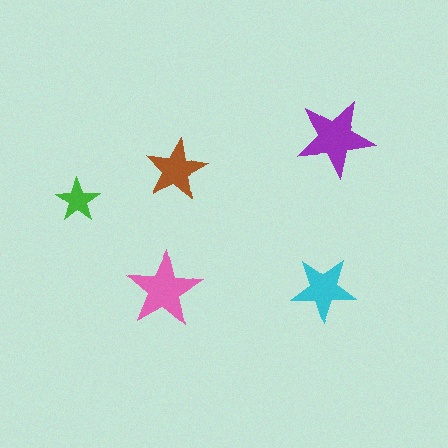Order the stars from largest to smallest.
the purple one, the pink one, the cyan one, the brown one, the green one.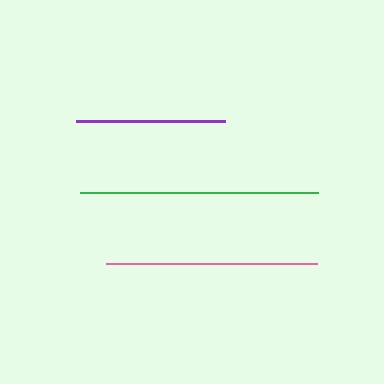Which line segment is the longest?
The green line is the longest at approximately 238 pixels.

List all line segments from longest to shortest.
From longest to shortest: green, pink, purple.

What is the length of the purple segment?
The purple segment is approximately 150 pixels long.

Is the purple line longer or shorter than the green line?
The green line is longer than the purple line.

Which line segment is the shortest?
The purple line is the shortest at approximately 150 pixels.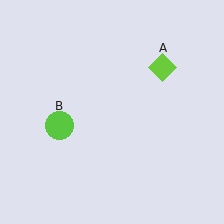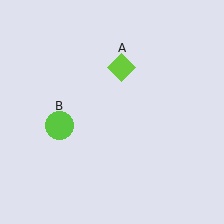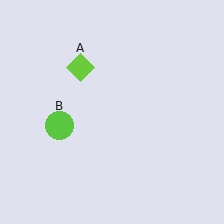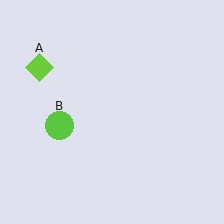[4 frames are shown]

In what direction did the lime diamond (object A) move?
The lime diamond (object A) moved left.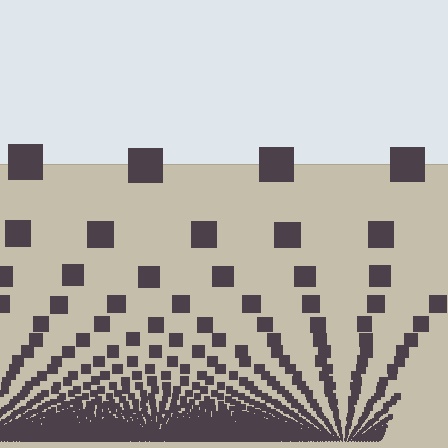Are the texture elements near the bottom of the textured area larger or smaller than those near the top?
Smaller. The gradient is inverted — elements near the bottom are smaller and denser.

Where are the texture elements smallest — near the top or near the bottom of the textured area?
Near the bottom.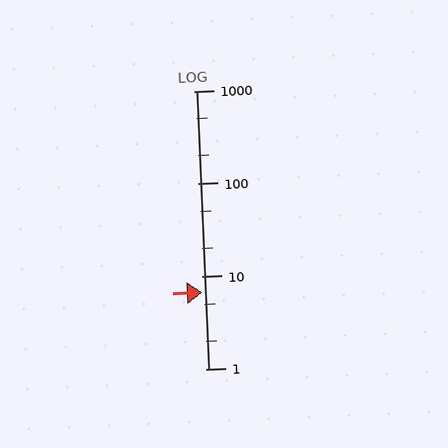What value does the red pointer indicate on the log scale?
The pointer indicates approximately 6.7.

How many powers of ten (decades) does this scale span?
The scale spans 3 decades, from 1 to 1000.